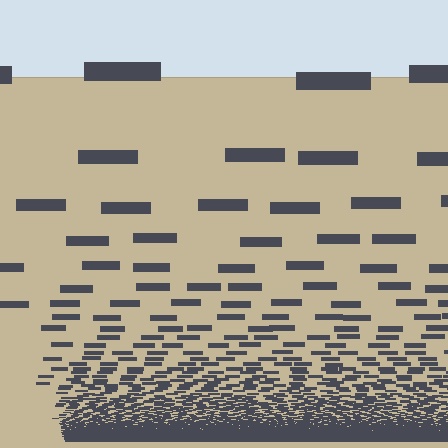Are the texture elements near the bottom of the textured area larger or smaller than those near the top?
Smaller. The gradient is inverted — elements near the bottom are smaller and denser.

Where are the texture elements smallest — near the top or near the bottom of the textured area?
Near the bottom.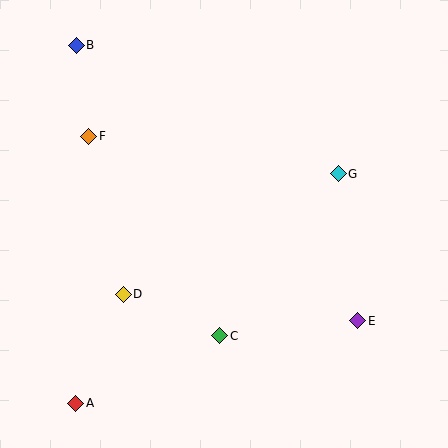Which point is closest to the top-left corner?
Point B is closest to the top-left corner.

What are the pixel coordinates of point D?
Point D is at (123, 294).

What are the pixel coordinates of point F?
Point F is at (89, 136).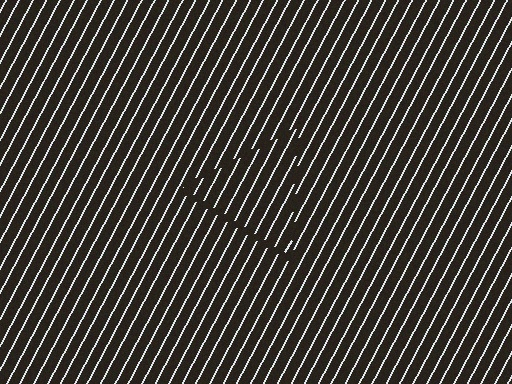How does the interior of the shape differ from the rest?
The interior of the shape contains the same grating, shifted by half a period — the contour is defined by the phase discontinuity where line-ends from the inner and outer gratings abut.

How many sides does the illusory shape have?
3 sides — the line-ends trace a triangle.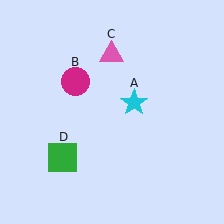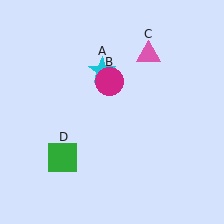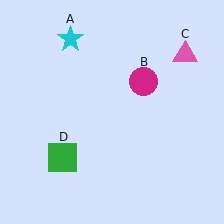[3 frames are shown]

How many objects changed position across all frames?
3 objects changed position: cyan star (object A), magenta circle (object B), pink triangle (object C).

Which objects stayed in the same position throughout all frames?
Green square (object D) remained stationary.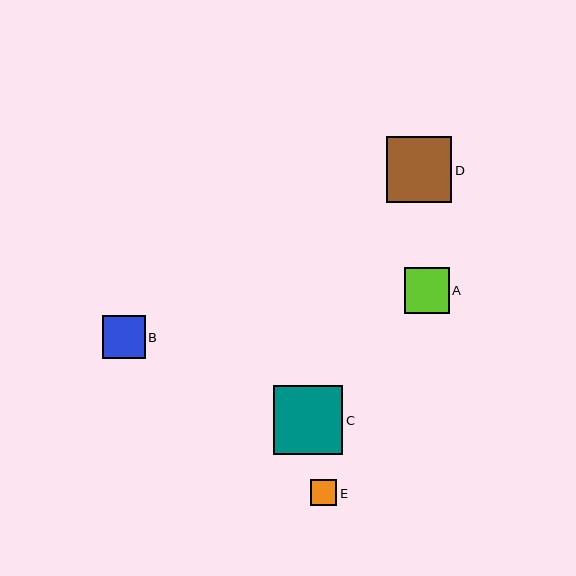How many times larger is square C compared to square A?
Square C is approximately 1.5 times the size of square A.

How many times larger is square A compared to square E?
Square A is approximately 1.7 times the size of square E.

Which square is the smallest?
Square E is the smallest with a size of approximately 26 pixels.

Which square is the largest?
Square C is the largest with a size of approximately 69 pixels.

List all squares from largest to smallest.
From largest to smallest: C, D, A, B, E.